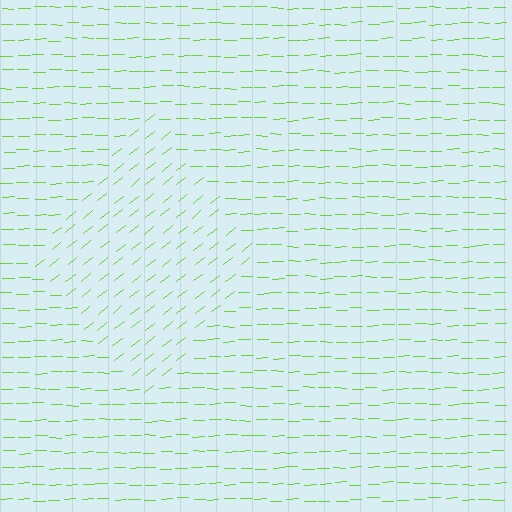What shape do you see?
I see a diamond.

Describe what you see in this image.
The image is filled with small lime line segments. A diamond region in the image has lines oriented differently from the surrounding lines, creating a visible texture boundary.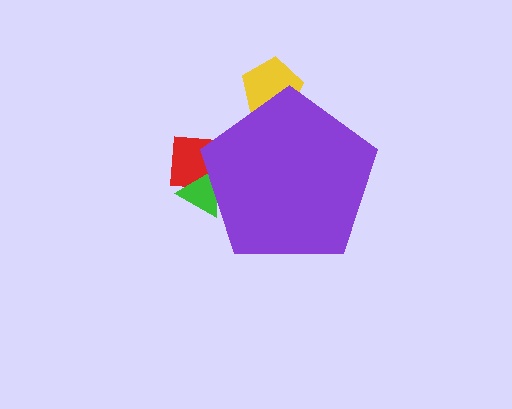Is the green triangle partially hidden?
Yes, the green triangle is partially hidden behind the purple pentagon.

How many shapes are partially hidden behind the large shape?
3 shapes are partially hidden.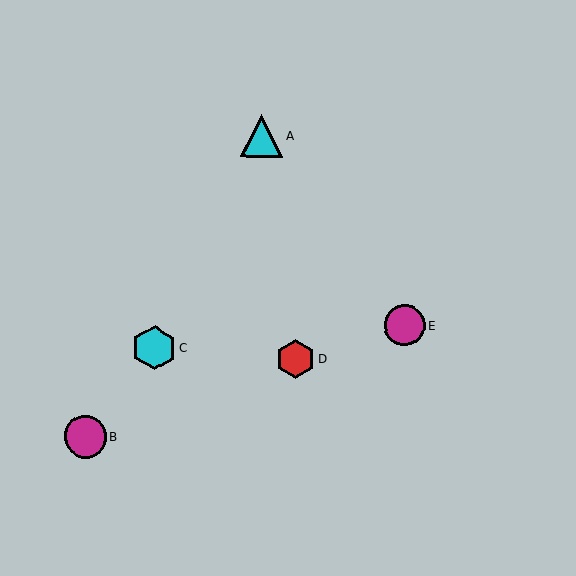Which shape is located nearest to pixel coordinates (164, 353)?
The cyan hexagon (labeled C) at (154, 348) is nearest to that location.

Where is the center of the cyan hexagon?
The center of the cyan hexagon is at (154, 348).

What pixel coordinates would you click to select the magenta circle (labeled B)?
Click at (86, 437) to select the magenta circle B.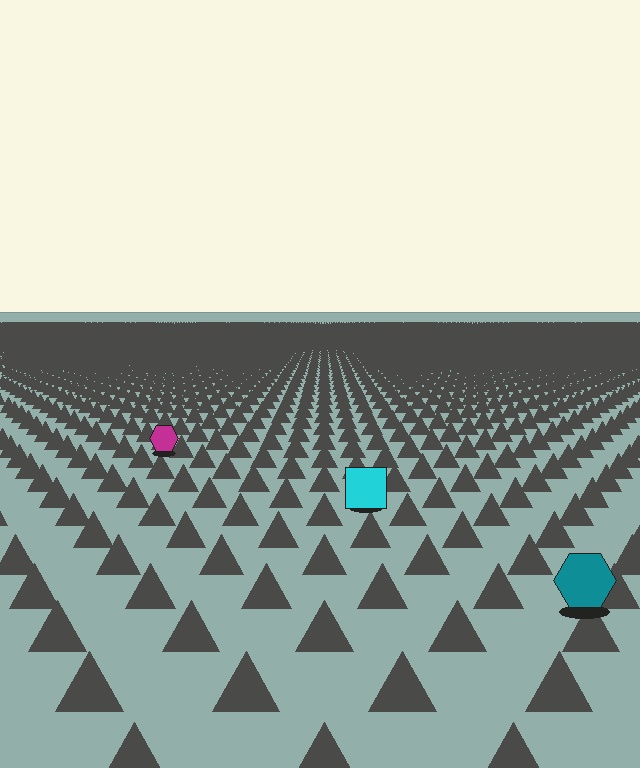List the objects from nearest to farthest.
From nearest to farthest: the teal hexagon, the cyan square, the magenta hexagon.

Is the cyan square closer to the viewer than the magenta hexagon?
Yes. The cyan square is closer — you can tell from the texture gradient: the ground texture is coarser near it.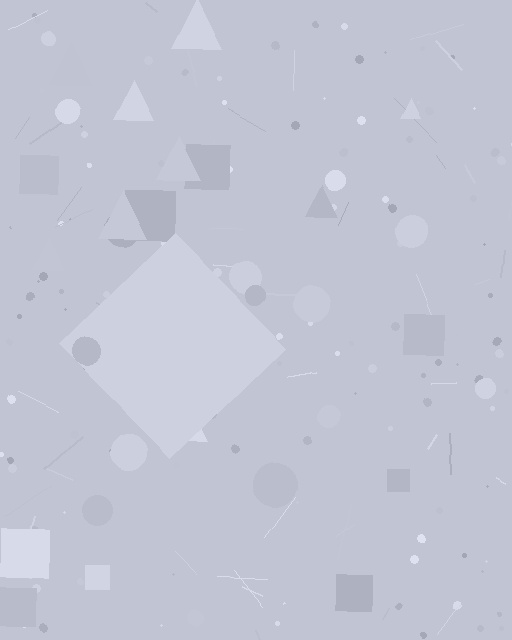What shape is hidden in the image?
A diamond is hidden in the image.